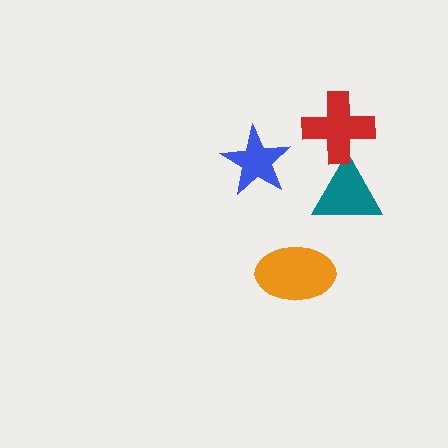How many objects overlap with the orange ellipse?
0 objects overlap with the orange ellipse.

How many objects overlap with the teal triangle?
1 object overlaps with the teal triangle.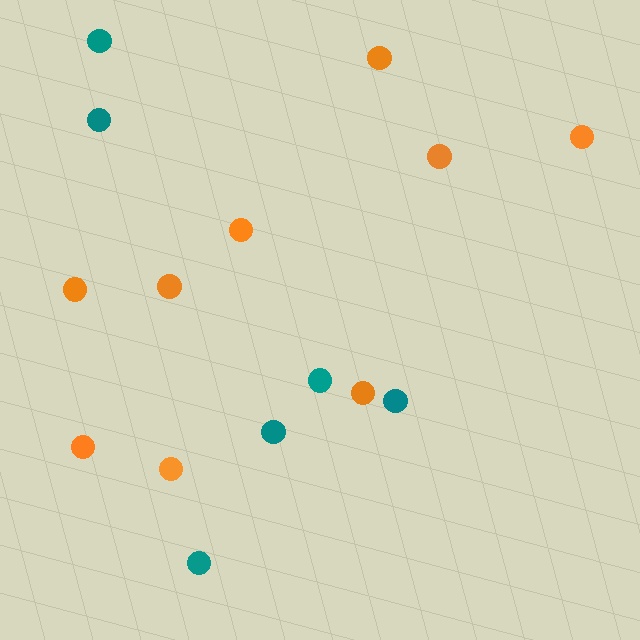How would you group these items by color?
There are 2 groups: one group of orange circles (9) and one group of teal circles (6).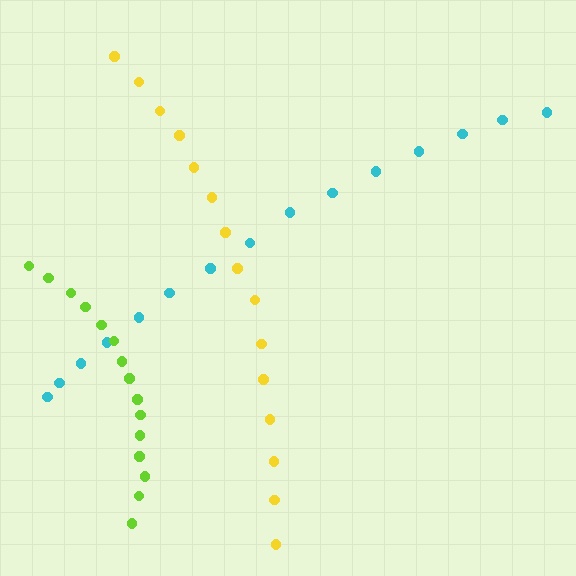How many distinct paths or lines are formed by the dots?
There are 3 distinct paths.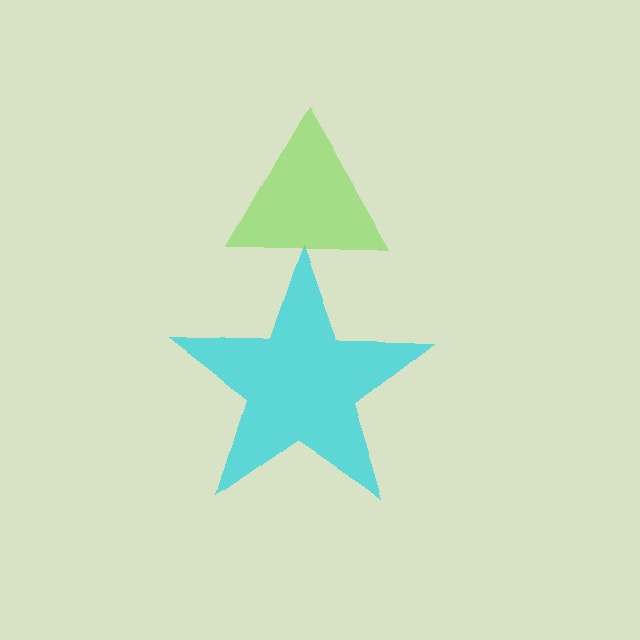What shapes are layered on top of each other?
The layered shapes are: a cyan star, a lime triangle.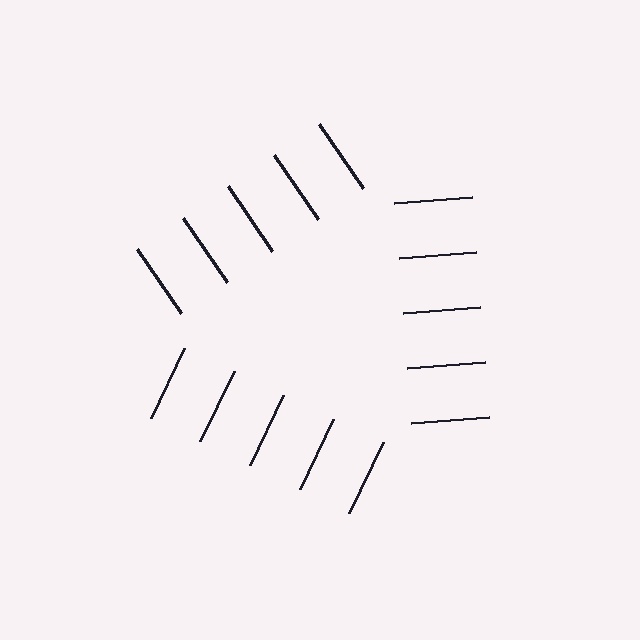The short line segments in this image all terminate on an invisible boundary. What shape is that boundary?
An illusory triangle — the line segments terminate on its edges but no continuous stroke is drawn.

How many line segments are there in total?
15 — 5 along each of the 3 edges.